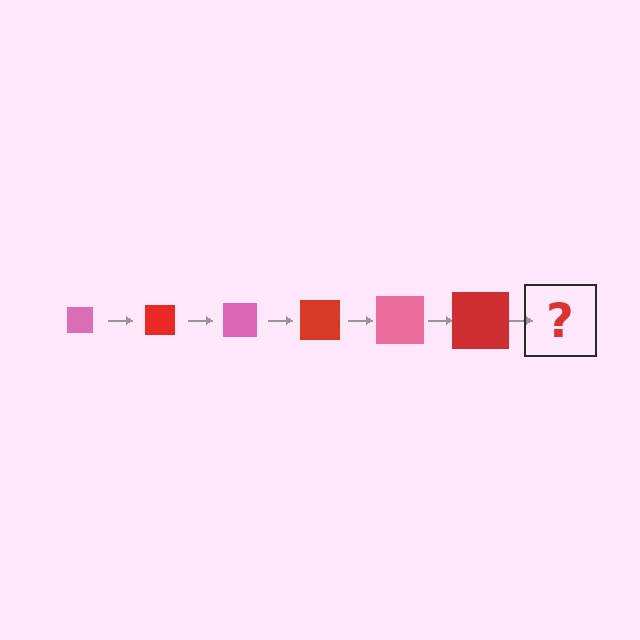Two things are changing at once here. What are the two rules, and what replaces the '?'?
The two rules are that the square grows larger each step and the color cycles through pink and red. The '?' should be a pink square, larger than the previous one.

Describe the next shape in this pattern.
It should be a pink square, larger than the previous one.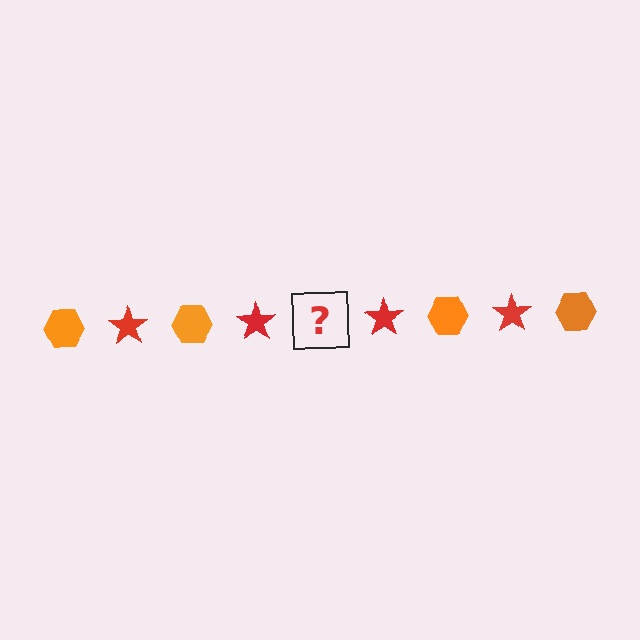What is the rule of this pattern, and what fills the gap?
The rule is that the pattern alternates between orange hexagon and red star. The gap should be filled with an orange hexagon.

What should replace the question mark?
The question mark should be replaced with an orange hexagon.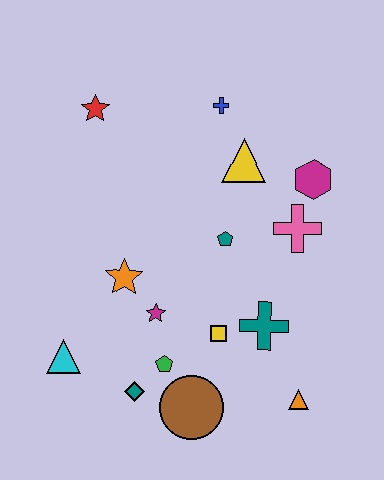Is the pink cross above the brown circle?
Yes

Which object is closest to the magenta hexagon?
The pink cross is closest to the magenta hexagon.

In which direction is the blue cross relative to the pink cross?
The blue cross is above the pink cross.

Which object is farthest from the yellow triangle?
The cyan triangle is farthest from the yellow triangle.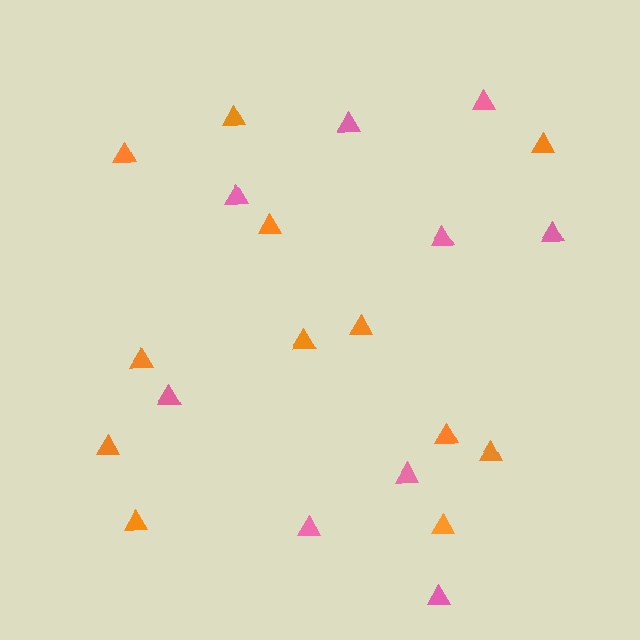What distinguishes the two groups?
There are 2 groups: one group of orange triangles (12) and one group of pink triangles (9).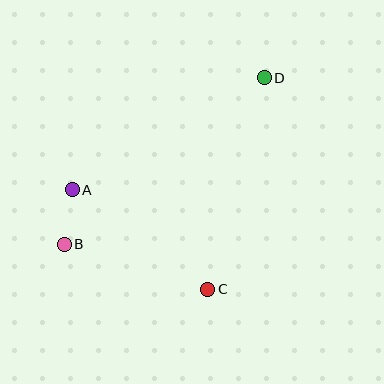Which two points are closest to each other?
Points A and B are closest to each other.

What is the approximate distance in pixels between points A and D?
The distance between A and D is approximately 222 pixels.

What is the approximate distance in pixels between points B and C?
The distance between B and C is approximately 150 pixels.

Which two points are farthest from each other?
Points B and D are farthest from each other.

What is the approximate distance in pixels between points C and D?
The distance between C and D is approximately 219 pixels.